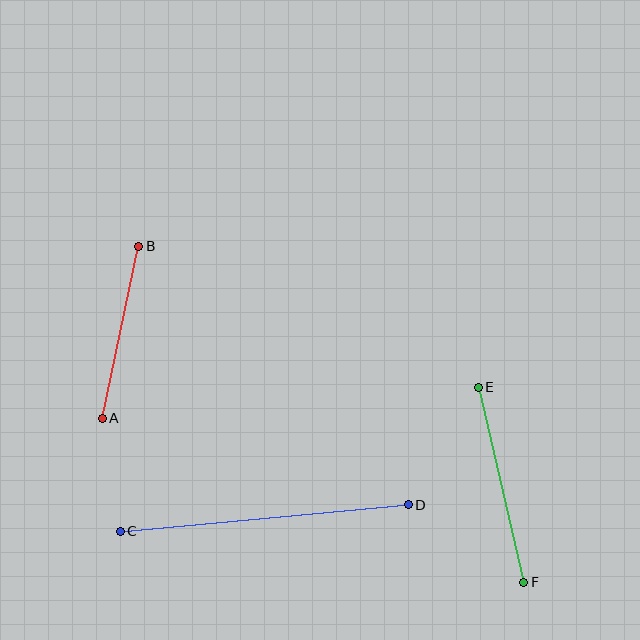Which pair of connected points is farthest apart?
Points C and D are farthest apart.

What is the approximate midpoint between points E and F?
The midpoint is at approximately (501, 485) pixels.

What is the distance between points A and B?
The distance is approximately 176 pixels.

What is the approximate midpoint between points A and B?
The midpoint is at approximately (120, 332) pixels.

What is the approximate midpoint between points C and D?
The midpoint is at approximately (264, 518) pixels.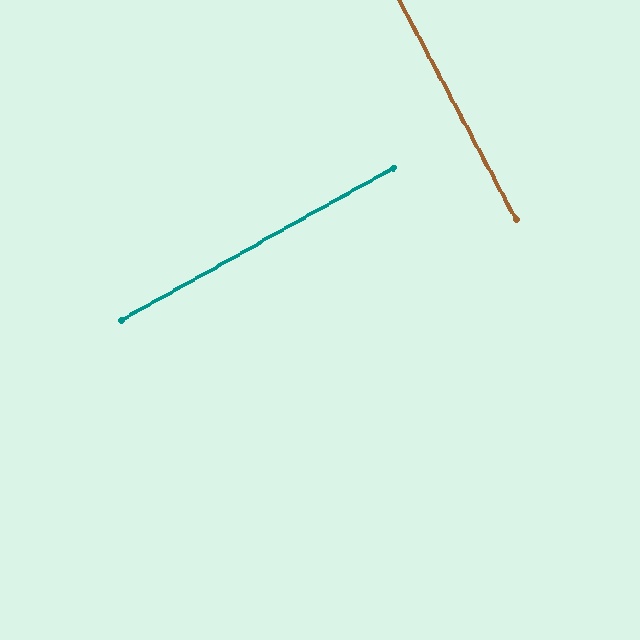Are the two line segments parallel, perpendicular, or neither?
Perpendicular — they meet at approximately 89°.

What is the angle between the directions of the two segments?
Approximately 89 degrees.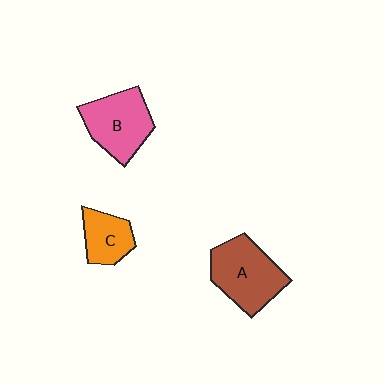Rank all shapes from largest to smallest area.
From largest to smallest: A (brown), B (pink), C (orange).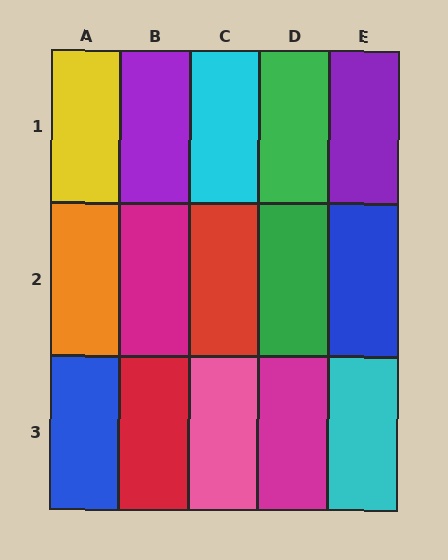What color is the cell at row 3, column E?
Cyan.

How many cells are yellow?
1 cell is yellow.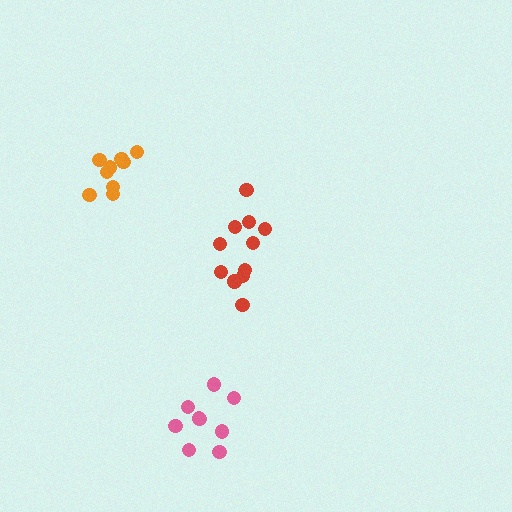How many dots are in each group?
Group 1: 11 dots, Group 2: 9 dots, Group 3: 9 dots (29 total).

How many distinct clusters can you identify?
There are 3 distinct clusters.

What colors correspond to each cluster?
The clusters are colored: red, orange, pink.